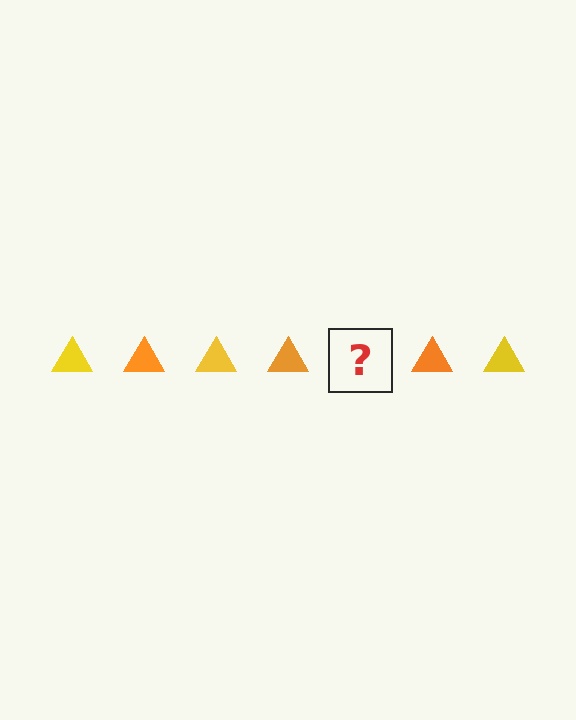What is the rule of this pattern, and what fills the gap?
The rule is that the pattern cycles through yellow, orange triangles. The gap should be filled with a yellow triangle.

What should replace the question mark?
The question mark should be replaced with a yellow triangle.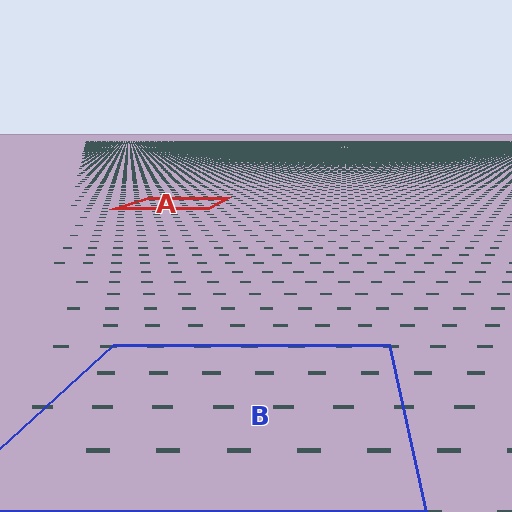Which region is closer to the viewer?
Region B is closer. The texture elements there are larger and more spread out.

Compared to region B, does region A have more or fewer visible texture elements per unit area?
Region A has more texture elements per unit area — they are packed more densely because it is farther away.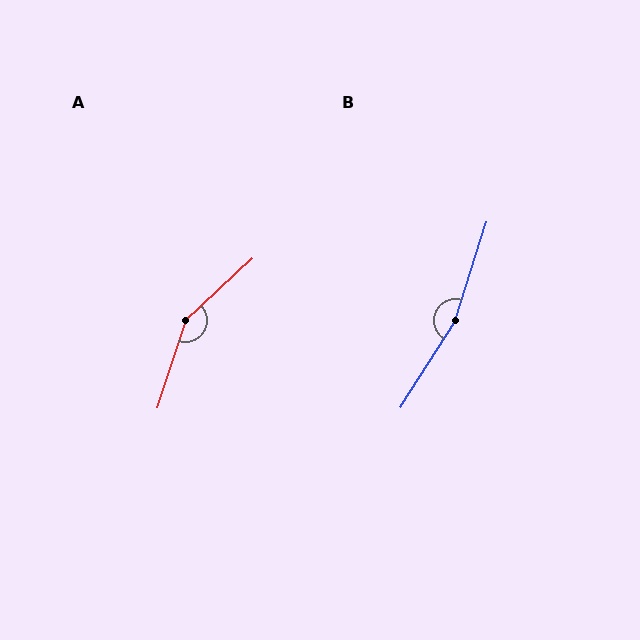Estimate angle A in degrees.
Approximately 151 degrees.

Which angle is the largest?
B, at approximately 165 degrees.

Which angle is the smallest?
A, at approximately 151 degrees.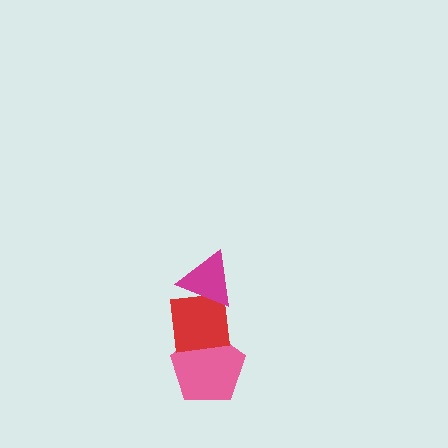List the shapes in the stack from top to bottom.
From top to bottom: the magenta triangle, the red square, the pink pentagon.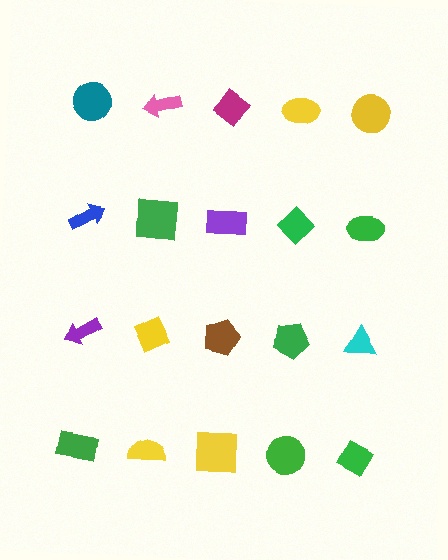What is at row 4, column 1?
A green rectangle.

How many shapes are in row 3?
5 shapes.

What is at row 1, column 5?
A yellow circle.